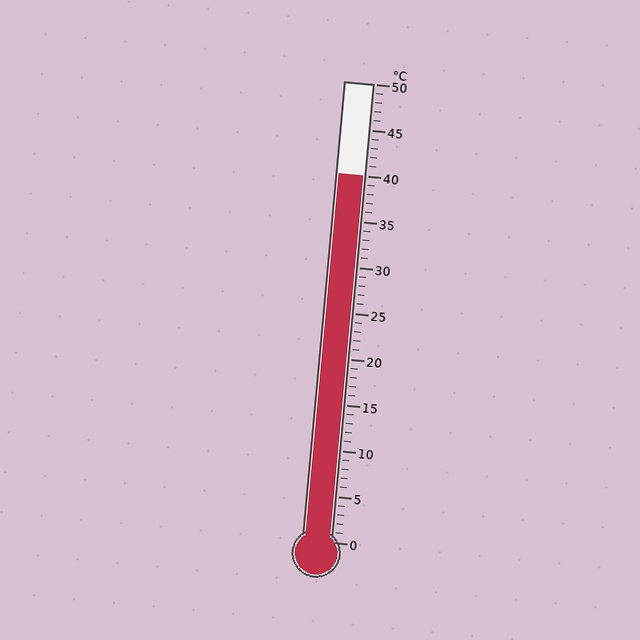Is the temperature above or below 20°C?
The temperature is above 20°C.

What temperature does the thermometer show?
The thermometer shows approximately 40°C.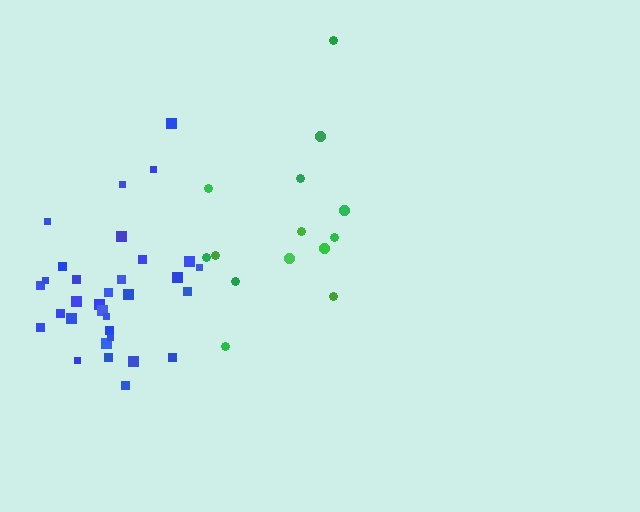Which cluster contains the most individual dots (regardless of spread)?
Blue (32).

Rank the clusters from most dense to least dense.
blue, green.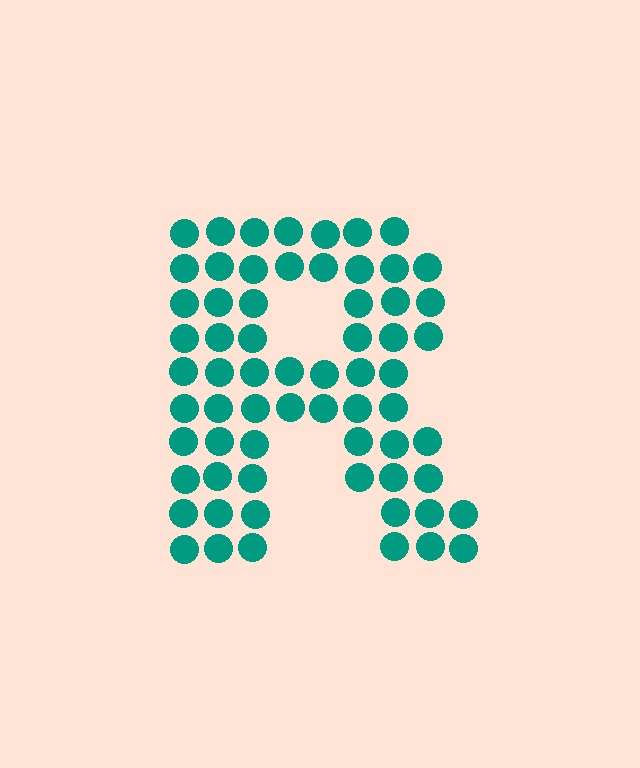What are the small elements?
The small elements are circles.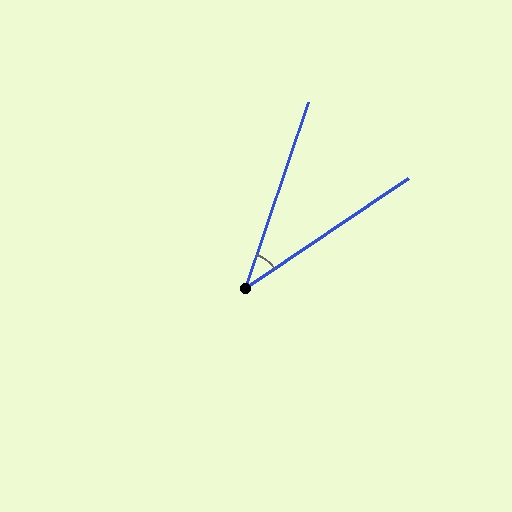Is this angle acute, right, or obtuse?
It is acute.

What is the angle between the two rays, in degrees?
Approximately 37 degrees.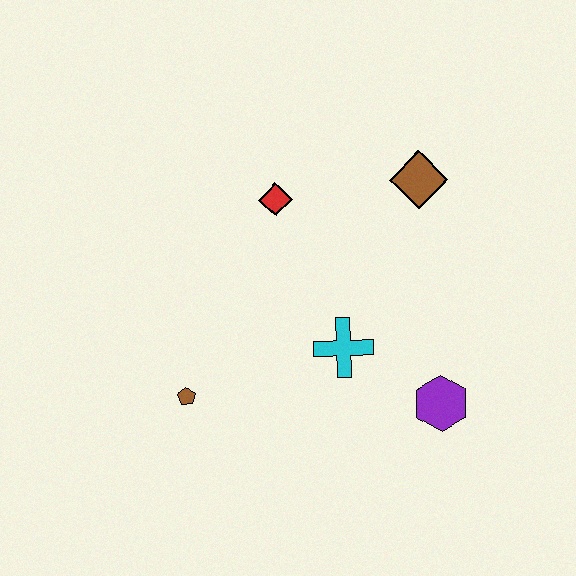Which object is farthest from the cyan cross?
The brown diamond is farthest from the cyan cross.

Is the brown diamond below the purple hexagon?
No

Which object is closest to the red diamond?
The brown diamond is closest to the red diamond.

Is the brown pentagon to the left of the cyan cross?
Yes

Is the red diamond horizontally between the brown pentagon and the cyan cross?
Yes